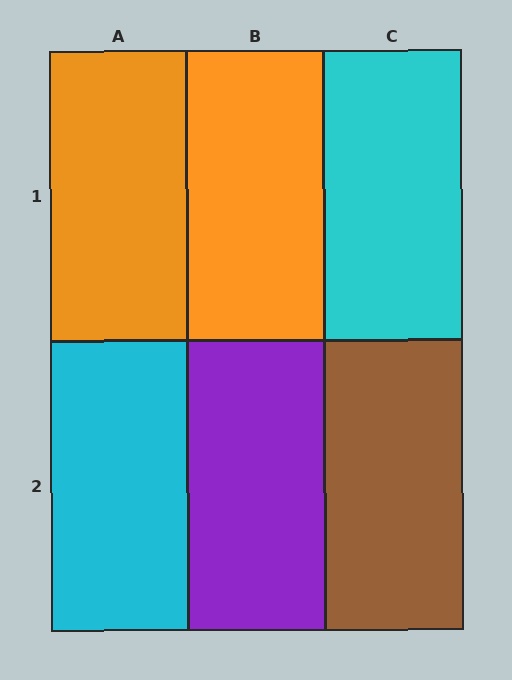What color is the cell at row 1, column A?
Orange.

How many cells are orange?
2 cells are orange.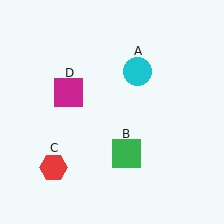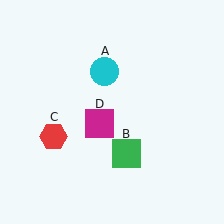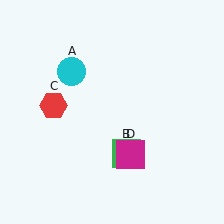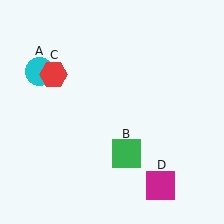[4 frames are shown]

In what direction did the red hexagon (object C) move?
The red hexagon (object C) moved up.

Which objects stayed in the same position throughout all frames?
Green square (object B) remained stationary.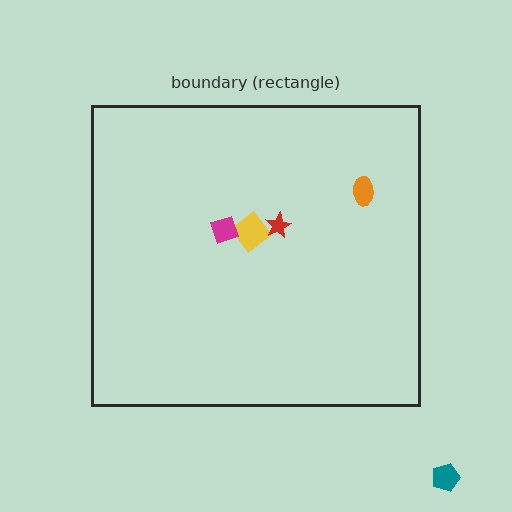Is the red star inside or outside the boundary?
Inside.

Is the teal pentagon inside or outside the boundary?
Outside.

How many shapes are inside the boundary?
4 inside, 1 outside.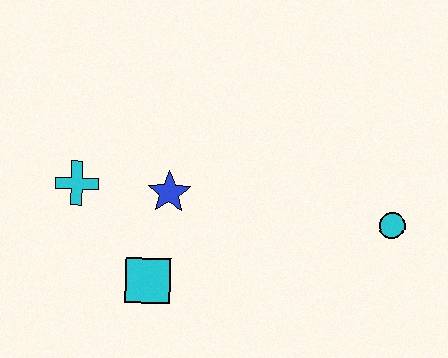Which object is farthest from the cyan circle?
The cyan cross is farthest from the cyan circle.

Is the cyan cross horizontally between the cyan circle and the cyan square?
No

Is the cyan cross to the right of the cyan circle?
No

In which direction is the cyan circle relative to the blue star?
The cyan circle is to the right of the blue star.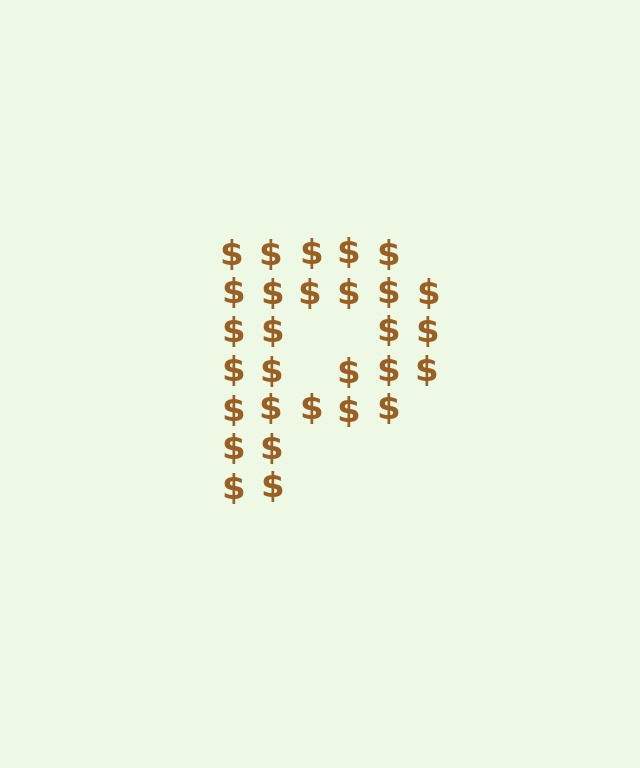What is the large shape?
The large shape is the letter P.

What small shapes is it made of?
It is made of small dollar signs.